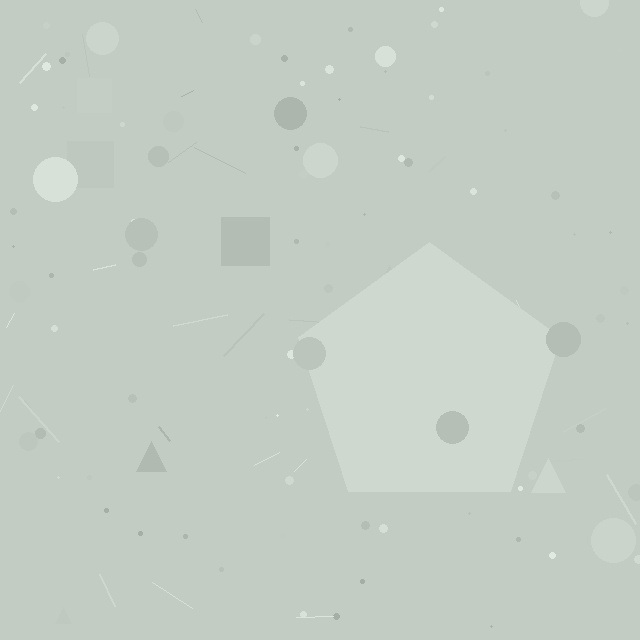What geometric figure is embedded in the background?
A pentagon is embedded in the background.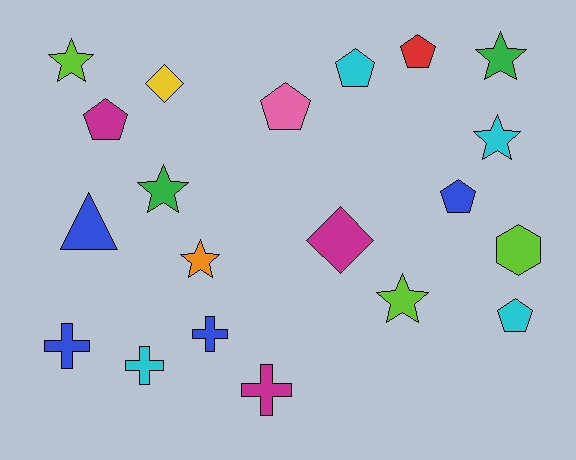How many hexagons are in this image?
There is 1 hexagon.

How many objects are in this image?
There are 20 objects.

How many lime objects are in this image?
There are 3 lime objects.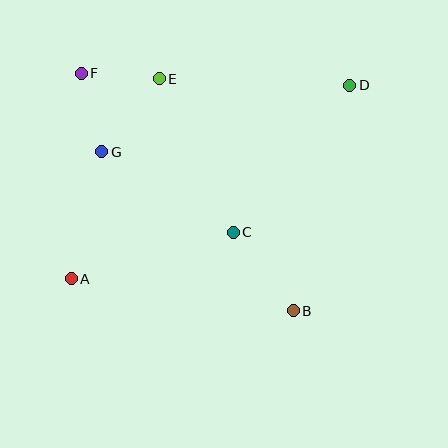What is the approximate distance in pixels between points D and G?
The distance between D and G is approximately 257 pixels.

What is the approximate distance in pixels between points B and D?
The distance between B and D is approximately 232 pixels.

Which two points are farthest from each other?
Points A and D are farthest from each other.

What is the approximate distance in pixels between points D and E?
The distance between D and E is approximately 191 pixels.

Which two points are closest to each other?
Points E and F are closest to each other.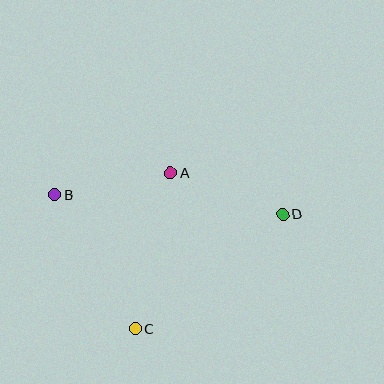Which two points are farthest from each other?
Points B and D are farthest from each other.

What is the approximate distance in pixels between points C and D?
The distance between C and D is approximately 187 pixels.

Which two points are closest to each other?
Points A and B are closest to each other.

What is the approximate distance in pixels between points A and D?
The distance between A and D is approximately 120 pixels.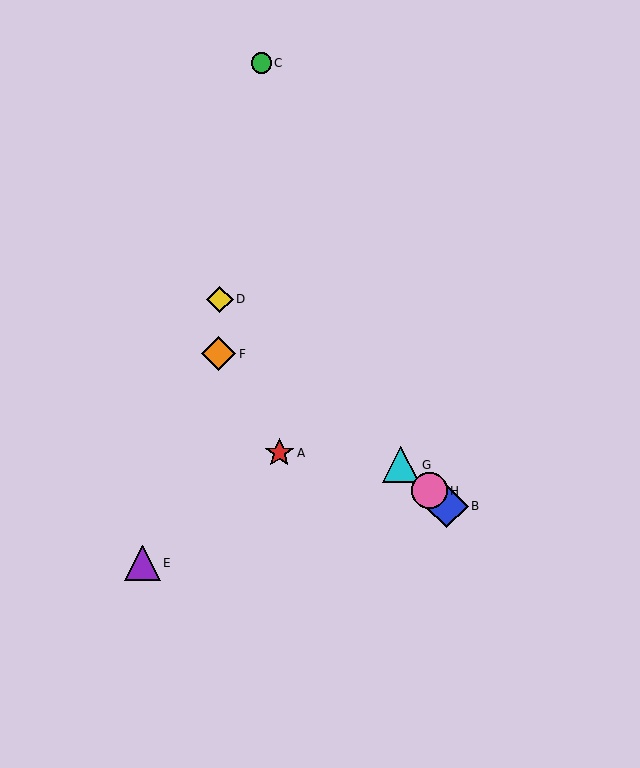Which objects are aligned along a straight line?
Objects B, D, G, H are aligned along a straight line.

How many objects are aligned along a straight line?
4 objects (B, D, G, H) are aligned along a straight line.